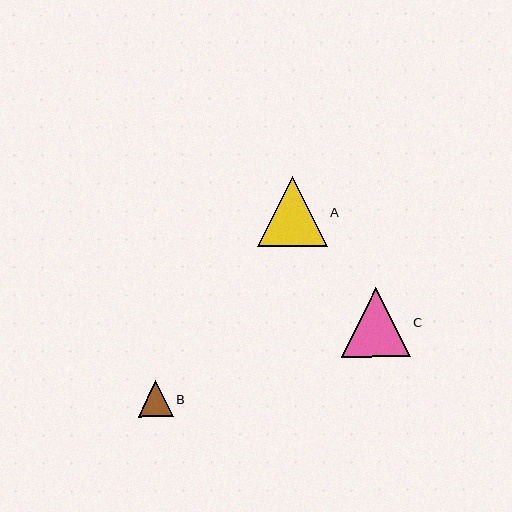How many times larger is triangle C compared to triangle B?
Triangle C is approximately 2.0 times the size of triangle B.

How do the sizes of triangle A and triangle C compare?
Triangle A and triangle C are approximately the same size.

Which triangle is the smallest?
Triangle B is the smallest with a size of approximately 35 pixels.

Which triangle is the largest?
Triangle A is the largest with a size of approximately 70 pixels.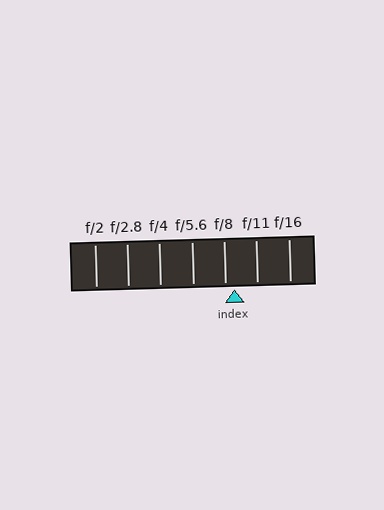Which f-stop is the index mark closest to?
The index mark is closest to f/8.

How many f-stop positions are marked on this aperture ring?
There are 7 f-stop positions marked.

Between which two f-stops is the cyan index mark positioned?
The index mark is between f/8 and f/11.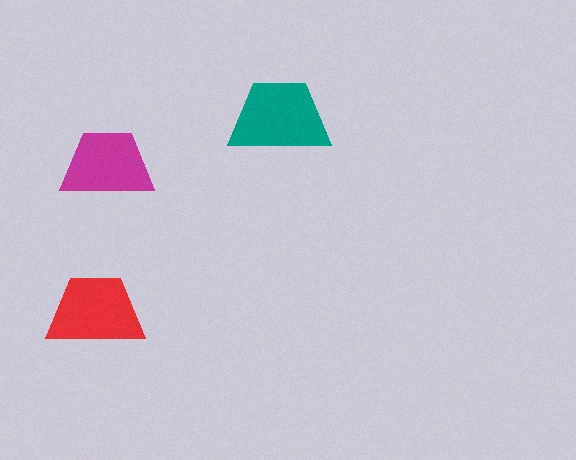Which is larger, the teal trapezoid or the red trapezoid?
The teal one.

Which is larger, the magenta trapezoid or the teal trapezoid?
The teal one.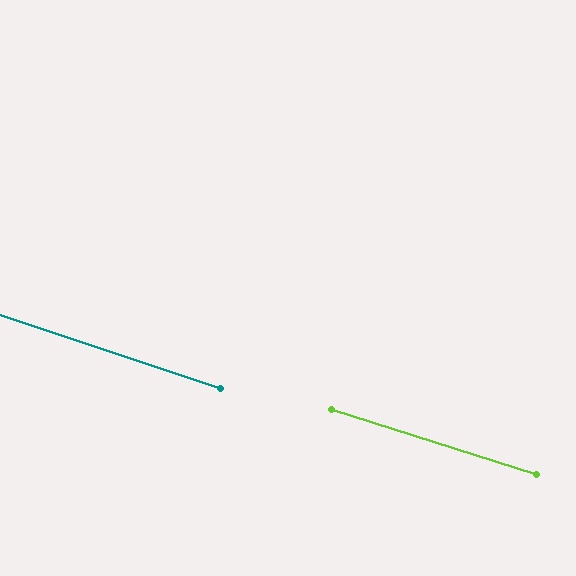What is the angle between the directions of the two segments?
Approximately 1 degree.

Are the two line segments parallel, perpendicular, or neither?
Parallel — their directions differ by only 0.9°.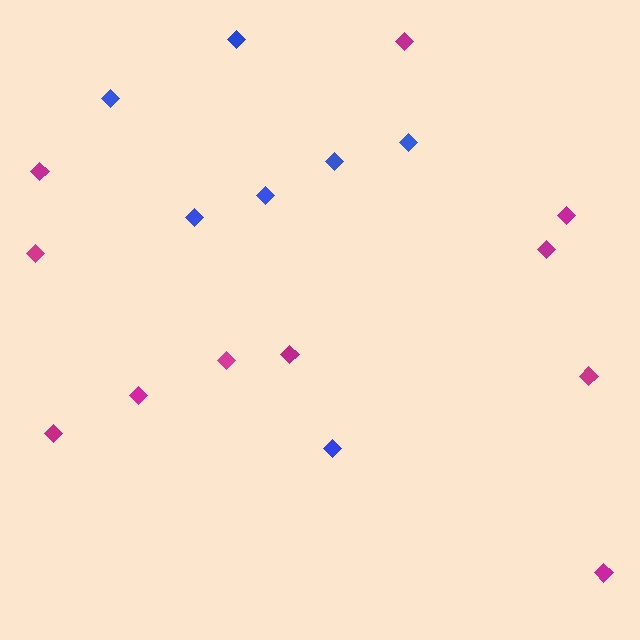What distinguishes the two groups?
There are 2 groups: one group of blue diamonds (7) and one group of magenta diamonds (11).